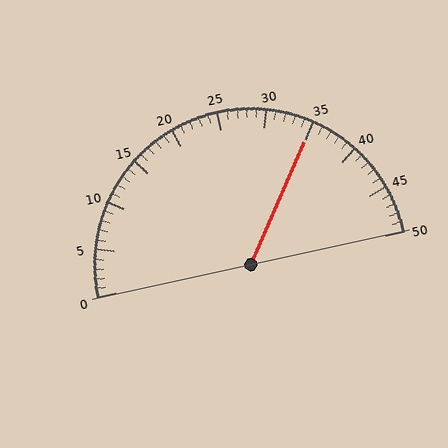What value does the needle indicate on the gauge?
The needle indicates approximately 35.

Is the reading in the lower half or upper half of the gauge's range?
The reading is in the upper half of the range (0 to 50).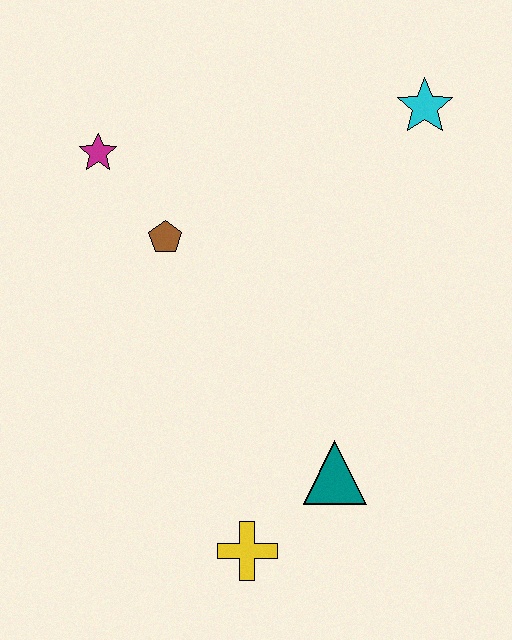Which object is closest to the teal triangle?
The yellow cross is closest to the teal triangle.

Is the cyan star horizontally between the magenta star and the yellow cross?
No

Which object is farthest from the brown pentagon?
The yellow cross is farthest from the brown pentagon.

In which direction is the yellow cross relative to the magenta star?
The yellow cross is below the magenta star.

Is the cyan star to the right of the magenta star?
Yes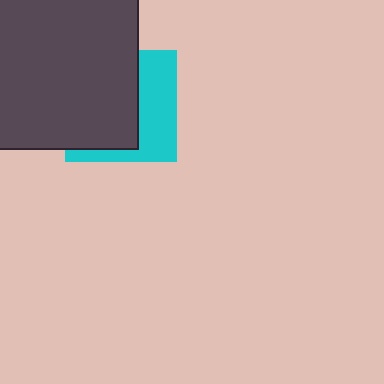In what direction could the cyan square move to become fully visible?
The cyan square could move right. That would shift it out from behind the dark gray square entirely.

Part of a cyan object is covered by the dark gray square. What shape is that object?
It is a square.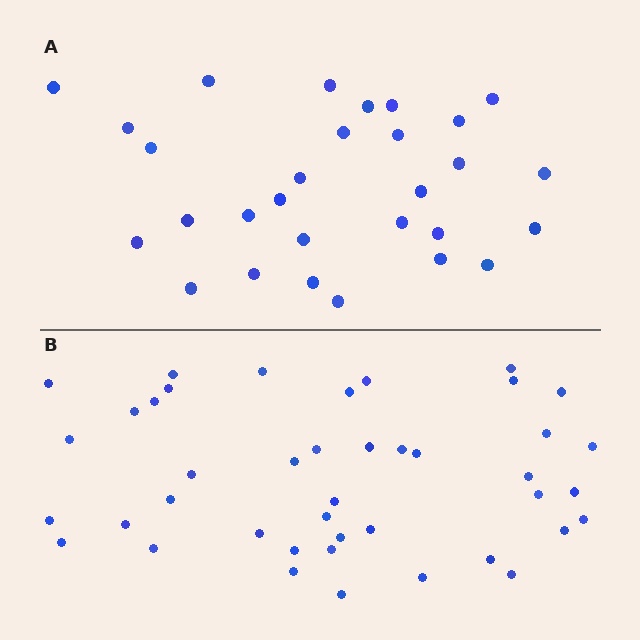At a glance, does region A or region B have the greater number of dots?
Region B (the bottom region) has more dots.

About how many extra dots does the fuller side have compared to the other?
Region B has approximately 15 more dots than region A.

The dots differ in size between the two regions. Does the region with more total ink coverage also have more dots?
No. Region A has more total ink coverage because its dots are larger, but region B actually contains more individual dots. Total area can be misleading — the number of items is what matters here.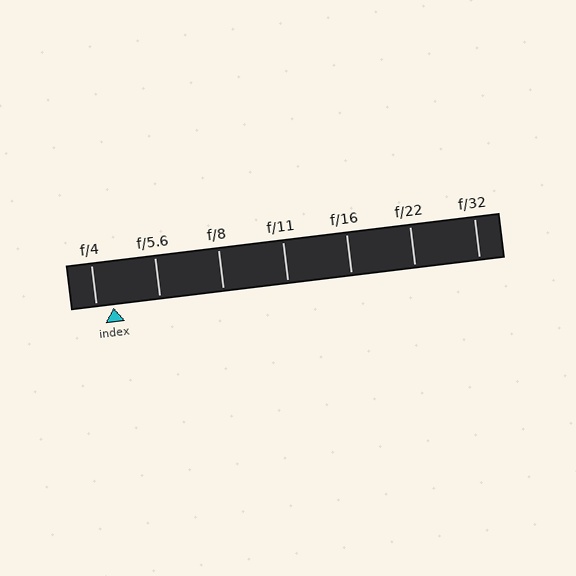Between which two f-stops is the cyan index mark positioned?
The index mark is between f/4 and f/5.6.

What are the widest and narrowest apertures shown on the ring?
The widest aperture shown is f/4 and the narrowest is f/32.